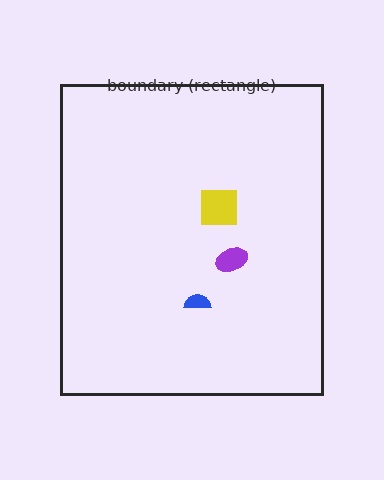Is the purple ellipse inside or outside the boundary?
Inside.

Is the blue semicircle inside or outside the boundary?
Inside.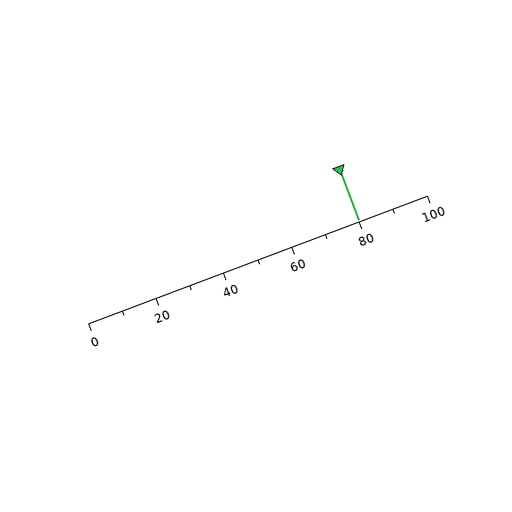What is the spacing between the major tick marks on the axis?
The major ticks are spaced 20 apart.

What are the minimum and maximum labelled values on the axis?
The axis runs from 0 to 100.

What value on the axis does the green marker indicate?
The marker indicates approximately 80.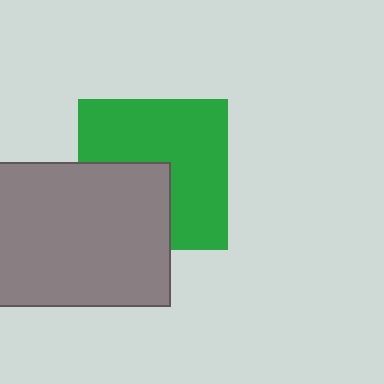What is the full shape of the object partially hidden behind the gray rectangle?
The partially hidden object is a green square.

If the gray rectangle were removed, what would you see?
You would see the complete green square.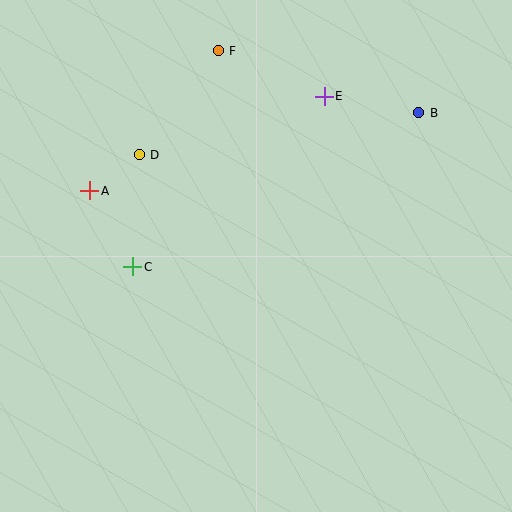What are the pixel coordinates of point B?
Point B is at (419, 113).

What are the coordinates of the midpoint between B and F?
The midpoint between B and F is at (319, 82).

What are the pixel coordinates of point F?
Point F is at (218, 51).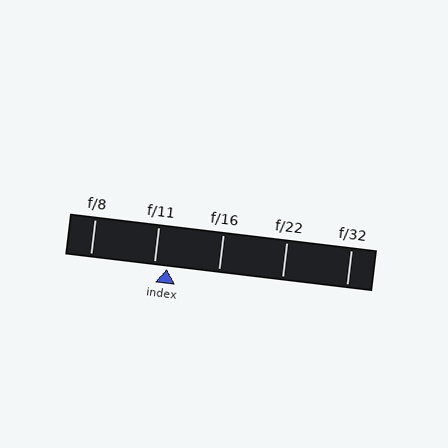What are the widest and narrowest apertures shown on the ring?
The widest aperture shown is f/8 and the narrowest is f/32.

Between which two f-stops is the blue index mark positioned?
The index mark is between f/11 and f/16.